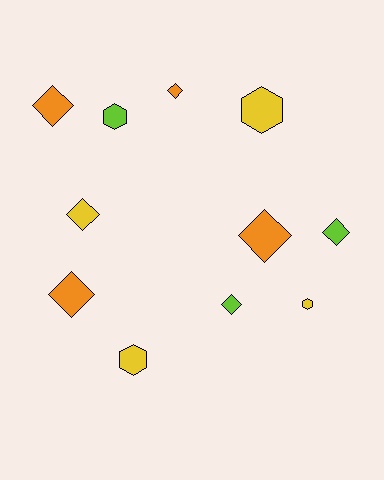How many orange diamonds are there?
There are 4 orange diamonds.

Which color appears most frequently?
Yellow, with 4 objects.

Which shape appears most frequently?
Diamond, with 7 objects.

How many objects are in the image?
There are 11 objects.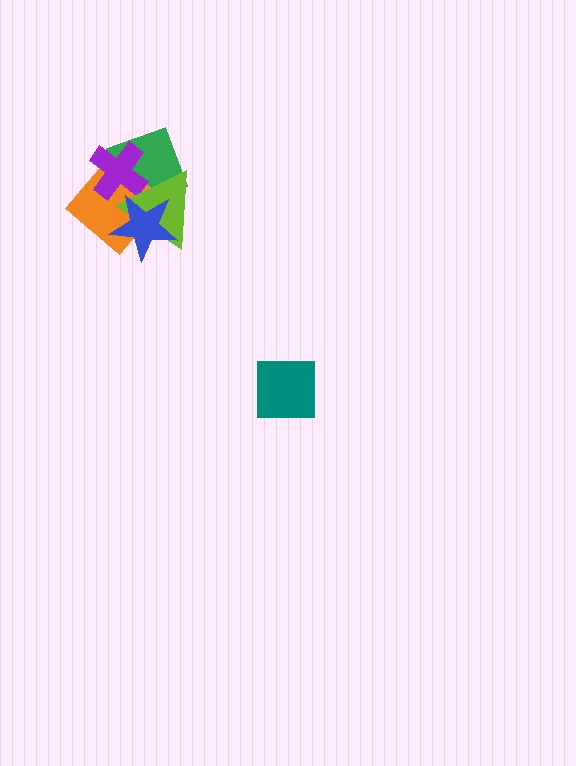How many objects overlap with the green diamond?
4 objects overlap with the green diamond.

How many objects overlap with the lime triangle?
4 objects overlap with the lime triangle.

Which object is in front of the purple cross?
The lime triangle is in front of the purple cross.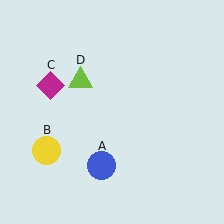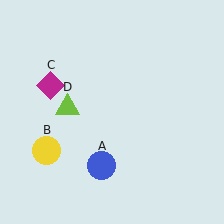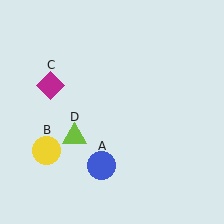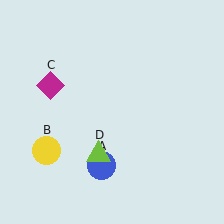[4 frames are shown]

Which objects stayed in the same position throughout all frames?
Blue circle (object A) and yellow circle (object B) and magenta diamond (object C) remained stationary.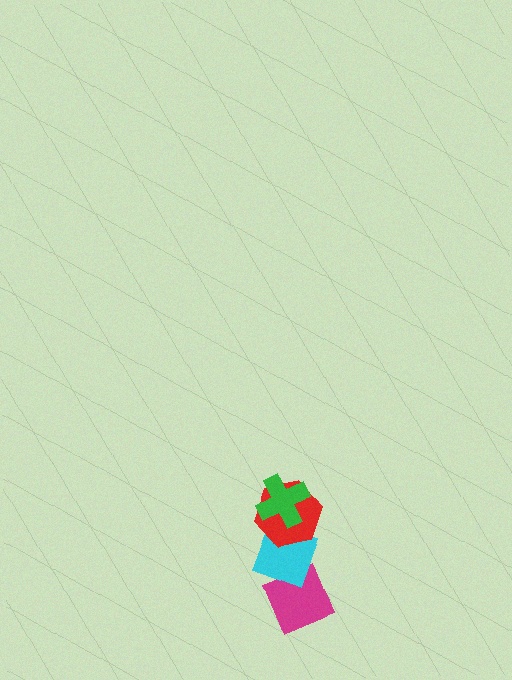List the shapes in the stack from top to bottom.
From top to bottom: the green cross, the red hexagon, the cyan diamond, the magenta diamond.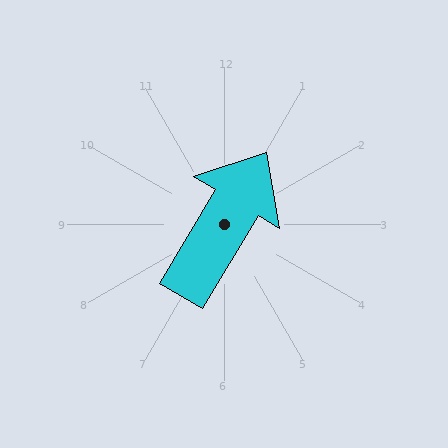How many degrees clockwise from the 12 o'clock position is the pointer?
Approximately 31 degrees.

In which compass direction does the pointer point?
Northeast.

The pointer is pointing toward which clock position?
Roughly 1 o'clock.